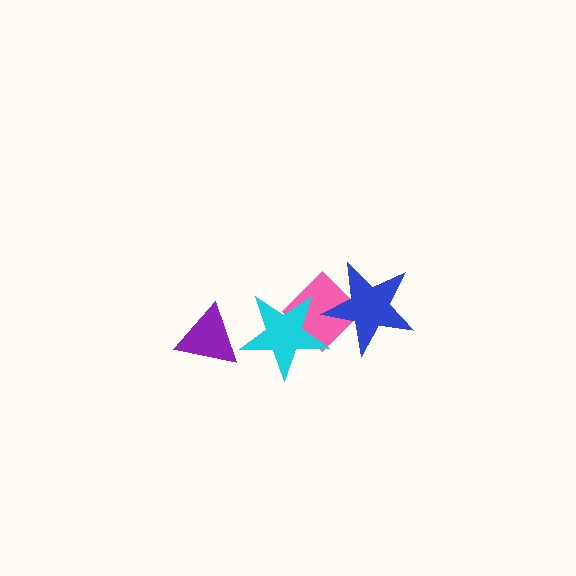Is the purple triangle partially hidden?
Yes, it is partially covered by another shape.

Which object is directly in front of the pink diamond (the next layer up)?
The blue star is directly in front of the pink diamond.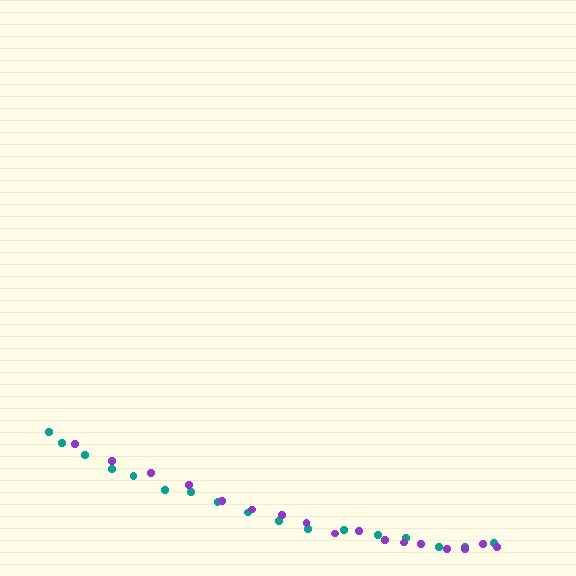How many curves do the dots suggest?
There are 2 distinct paths.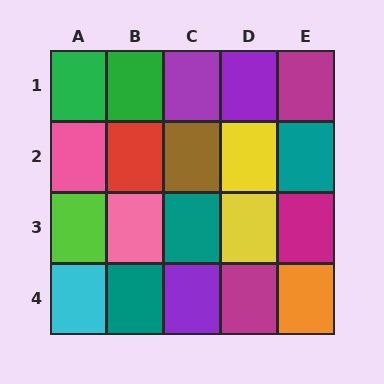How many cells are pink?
2 cells are pink.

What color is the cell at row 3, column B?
Pink.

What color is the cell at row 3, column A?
Lime.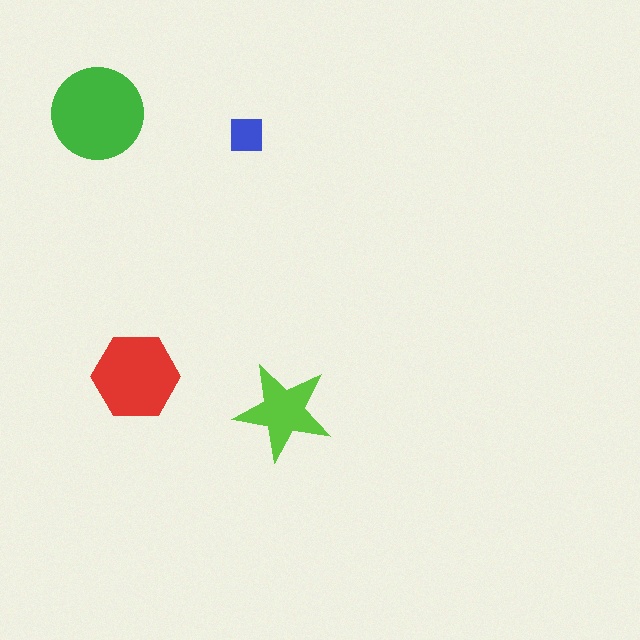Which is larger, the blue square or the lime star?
The lime star.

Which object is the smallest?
The blue square.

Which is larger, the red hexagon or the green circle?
The green circle.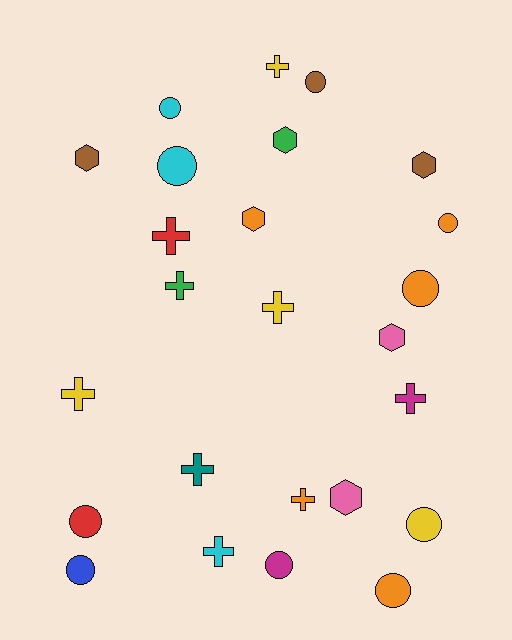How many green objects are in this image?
There are 2 green objects.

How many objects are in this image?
There are 25 objects.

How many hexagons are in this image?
There are 6 hexagons.